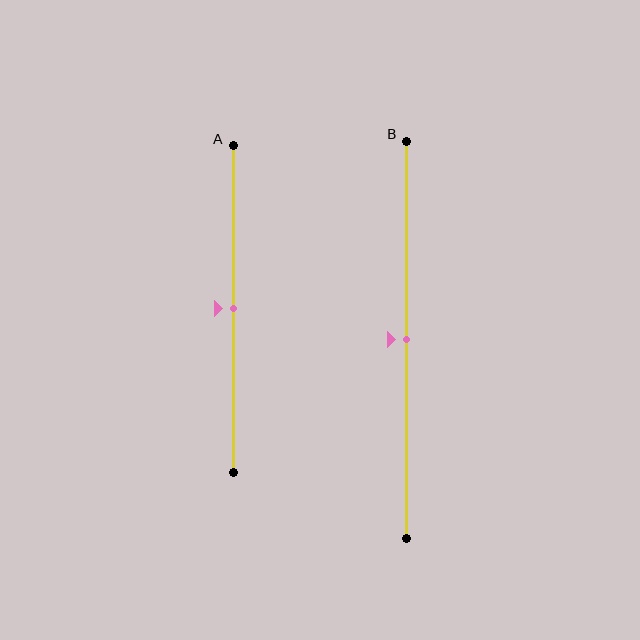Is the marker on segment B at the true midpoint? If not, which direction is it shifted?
Yes, the marker on segment B is at the true midpoint.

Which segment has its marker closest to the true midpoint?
Segment A has its marker closest to the true midpoint.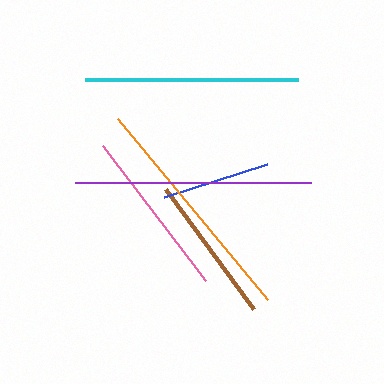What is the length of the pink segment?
The pink segment is approximately 170 pixels long.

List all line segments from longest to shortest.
From longest to shortest: orange, purple, cyan, pink, brown, blue.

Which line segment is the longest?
The orange line is the longest at approximately 236 pixels.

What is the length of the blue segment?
The blue segment is approximately 108 pixels long.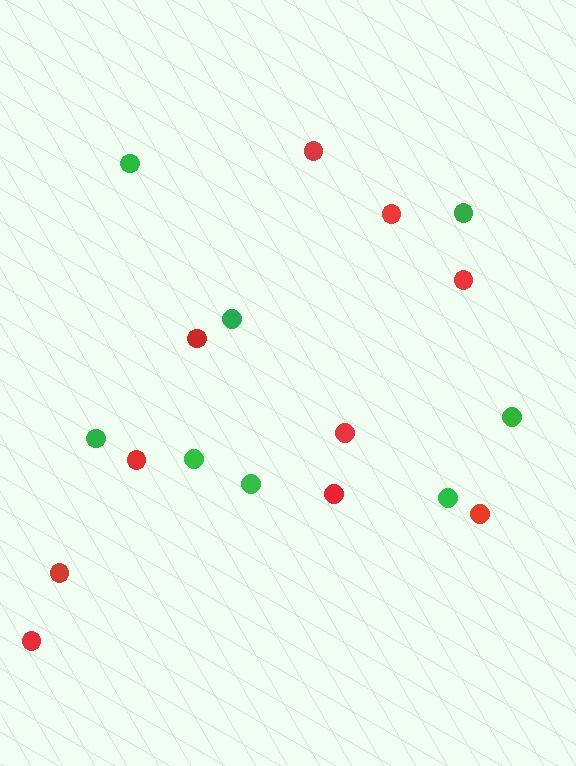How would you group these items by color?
There are 2 groups: one group of red circles (10) and one group of green circles (8).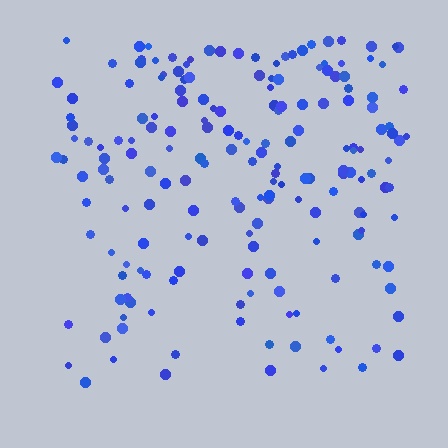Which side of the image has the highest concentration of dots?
The top.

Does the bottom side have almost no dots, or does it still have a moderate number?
Still a moderate number, just noticeably fewer than the top.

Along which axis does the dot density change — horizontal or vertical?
Vertical.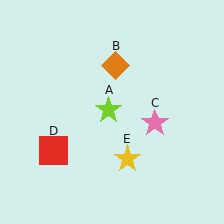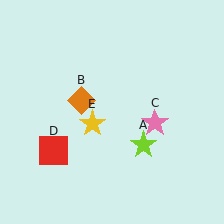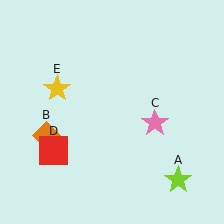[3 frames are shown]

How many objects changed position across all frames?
3 objects changed position: lime star (object A), orange diamond (object B), yellow star (object E).